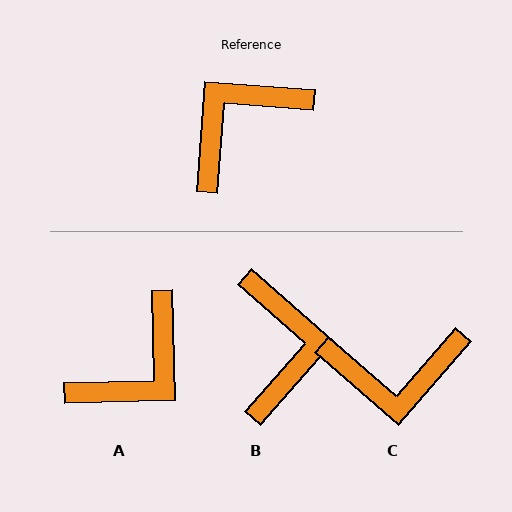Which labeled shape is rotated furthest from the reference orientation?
A, about 174 degrees away.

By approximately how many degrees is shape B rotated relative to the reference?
Approximately 127 degrees clockwise.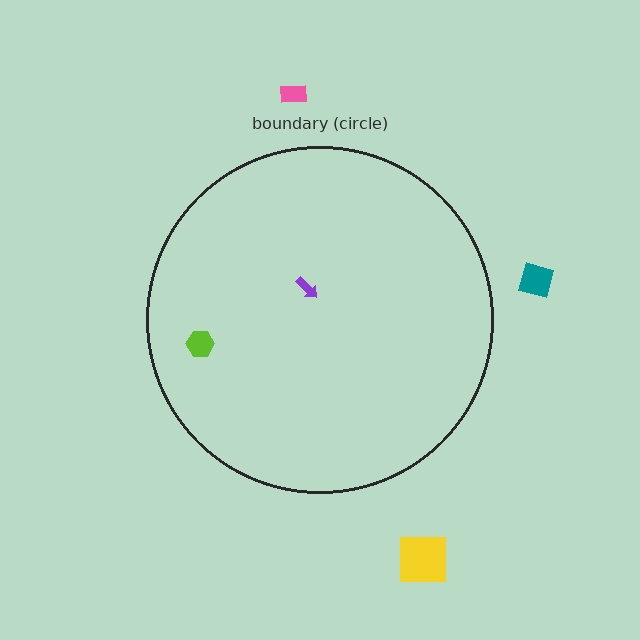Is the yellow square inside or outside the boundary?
Outside.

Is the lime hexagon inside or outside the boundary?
Inside.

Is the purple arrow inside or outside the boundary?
Inside.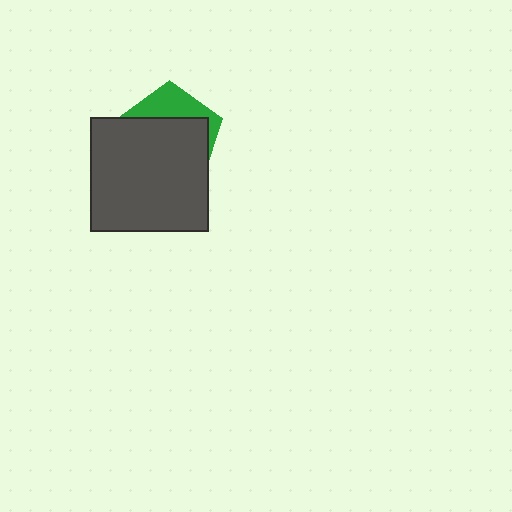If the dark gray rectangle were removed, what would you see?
You would see the complete green pentagon.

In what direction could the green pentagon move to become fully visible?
The green pentagon could move up. That would shift it out from behind the dark gray rectangle entirely.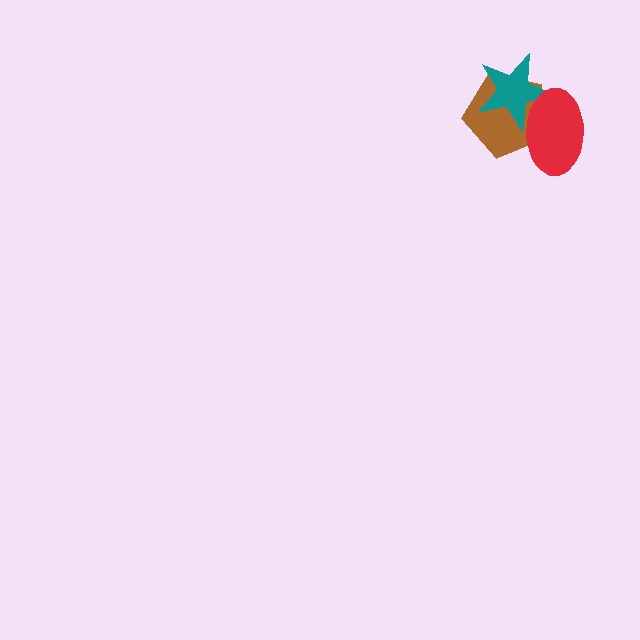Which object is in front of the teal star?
The red ellipse is in front of the teal star.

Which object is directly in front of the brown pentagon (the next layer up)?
The teal star is directly in front of the brown pentagon.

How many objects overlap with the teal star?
2 objects overlap with the teal star.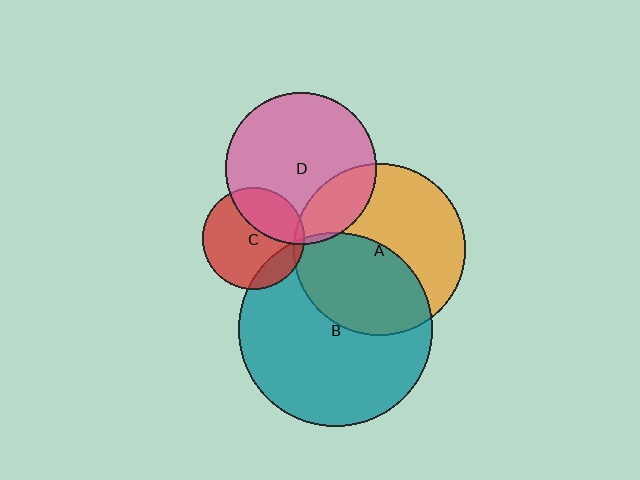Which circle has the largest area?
Circle B (teal).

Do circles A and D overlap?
Yes.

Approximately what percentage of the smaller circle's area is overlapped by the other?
Approximately 20%.